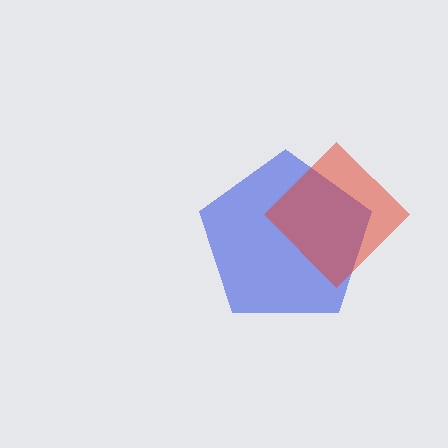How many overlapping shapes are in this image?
There are 2 overlapping shapes in the image.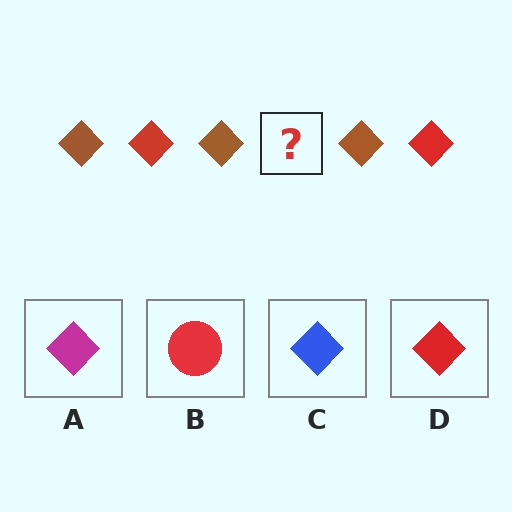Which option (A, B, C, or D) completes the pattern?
D.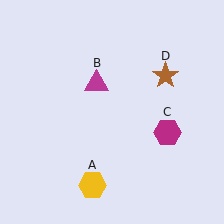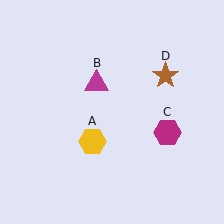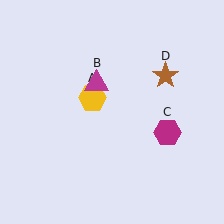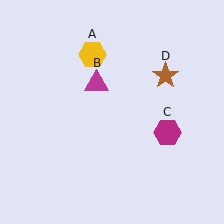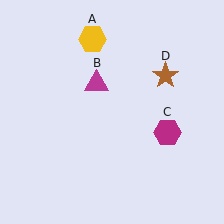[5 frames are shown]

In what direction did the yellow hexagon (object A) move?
The yellow hexagon (object A) moved up.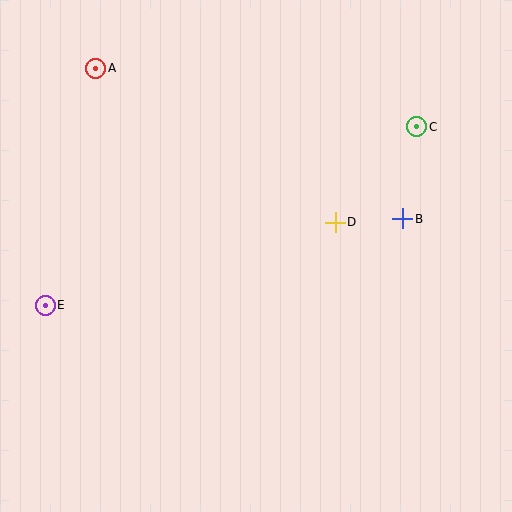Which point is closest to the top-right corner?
Point C is closest to the top-right corner.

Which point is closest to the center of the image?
Point D at (335, 222) is closest to the center.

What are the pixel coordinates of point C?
Point C is at (417, 127).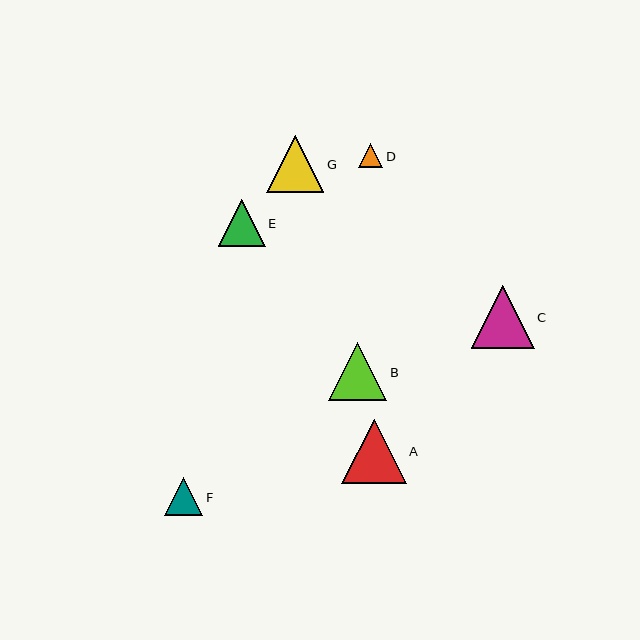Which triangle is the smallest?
Triangle D is the smallest with a size of approximately 24 pixels.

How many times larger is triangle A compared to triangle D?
Triangle A is approximately 2.7 times the size of triangle D.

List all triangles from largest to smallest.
From largest to smallest: A, C, B, G, E, F, D.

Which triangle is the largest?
Triangle A is the largest with a size of approximately 64 pixels.